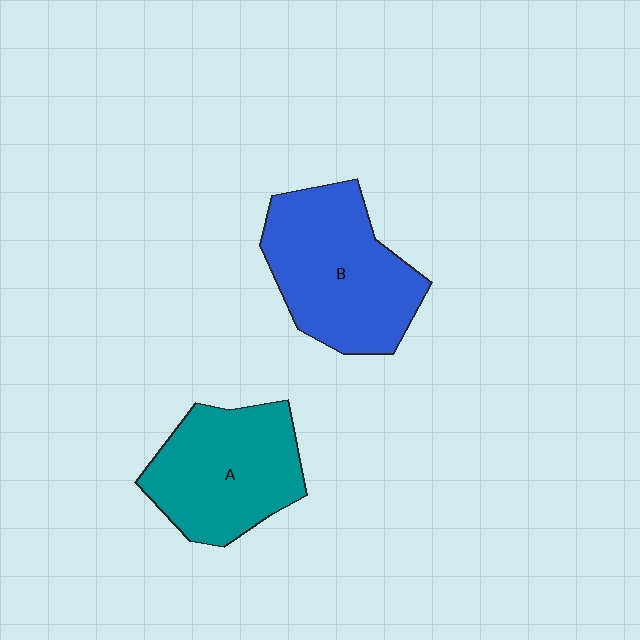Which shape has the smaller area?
Shape A (teal).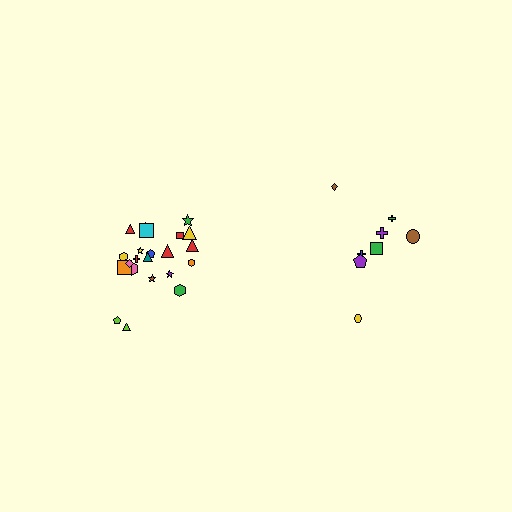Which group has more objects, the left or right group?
The left group.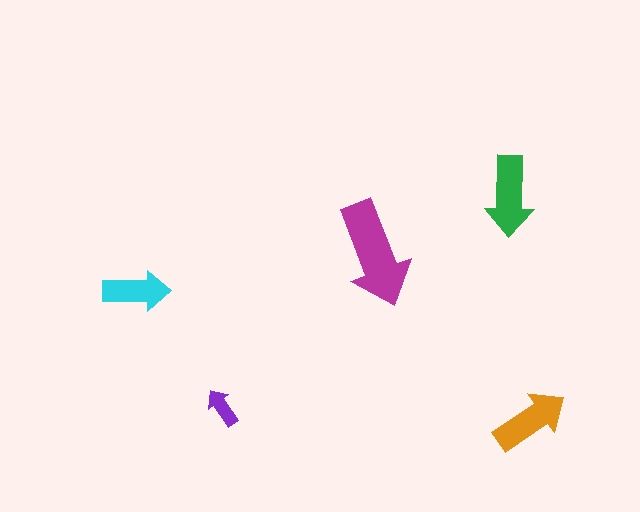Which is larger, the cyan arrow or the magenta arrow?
The magenta one.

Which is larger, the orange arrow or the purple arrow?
The orange one.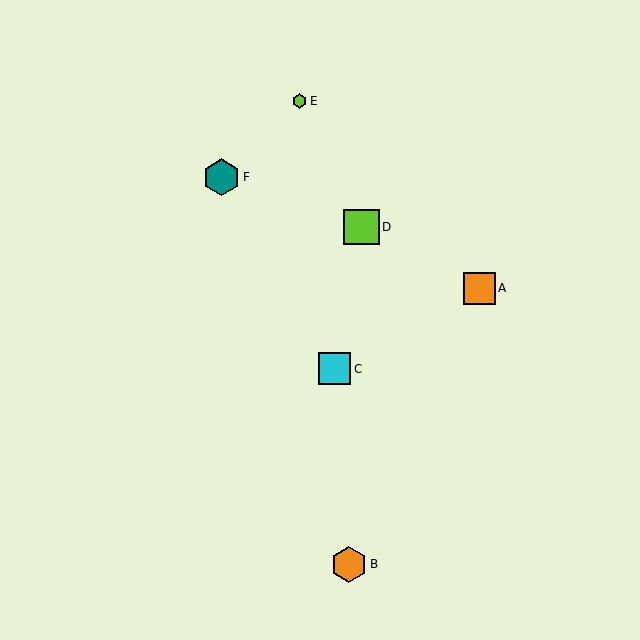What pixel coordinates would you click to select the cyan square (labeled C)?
Click at (334, 369) to select the cyan square C.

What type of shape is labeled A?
Shape A is an orange square.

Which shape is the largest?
The teal hexagon (labeled F) is the largest.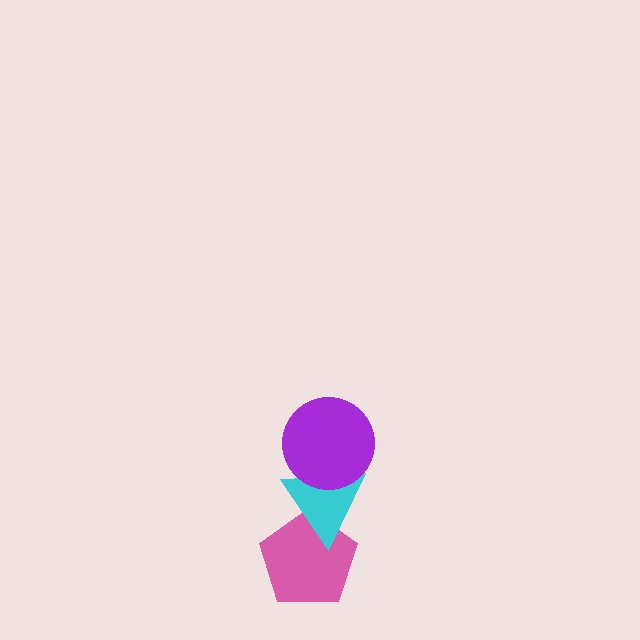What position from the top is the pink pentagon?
The pink pentagon is 3rd from the top.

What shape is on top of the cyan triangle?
The purple circle is on top of the cyan triangle.